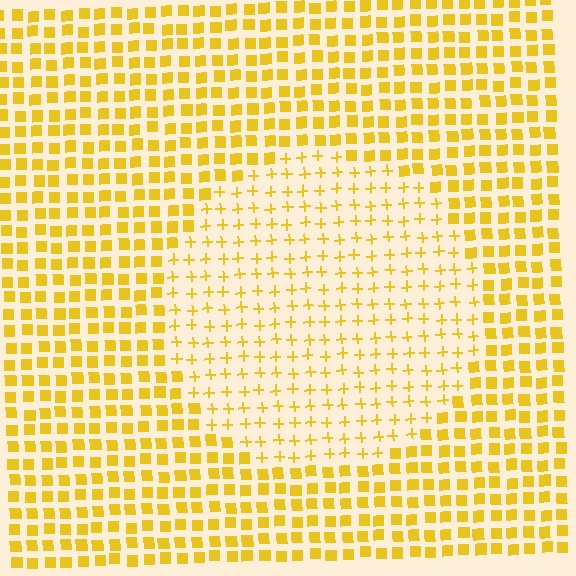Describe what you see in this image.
The image is filled with small yellow elements arranged in a uniform grid. A circle-shaped region contains plus signs, while the surrounding area contains squares. The boundary is defined purely by the change in element shape.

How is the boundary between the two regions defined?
The boundary is defined by a change in element shape: plus signs inside vs. squares outside. All elements share the same color and spacing.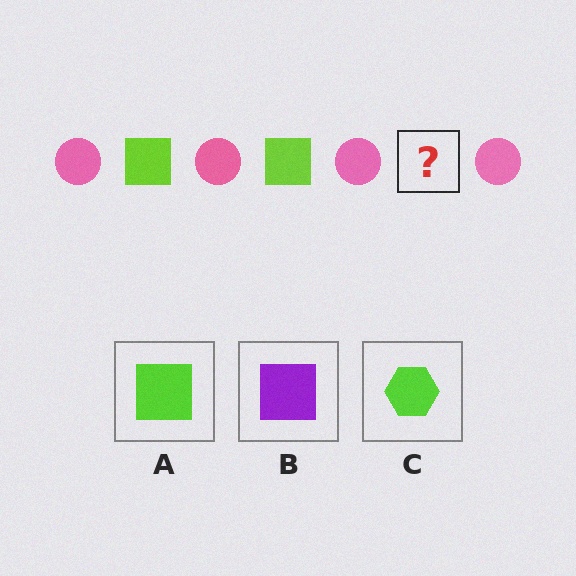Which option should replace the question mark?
Option A.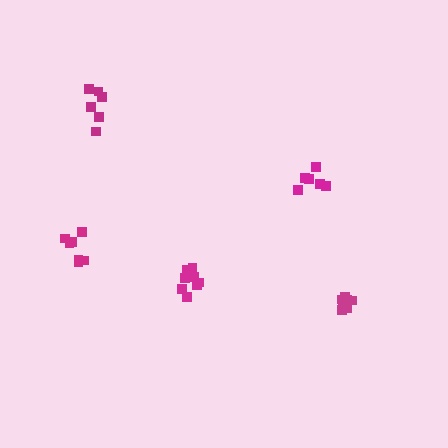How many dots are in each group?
Group 1: 7 dots, Group 2: 6 dots, Group 3: 8 dots, Group 4: 7 dots, Group 5: 7 dots (35 total).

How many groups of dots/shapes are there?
There are 5 groups.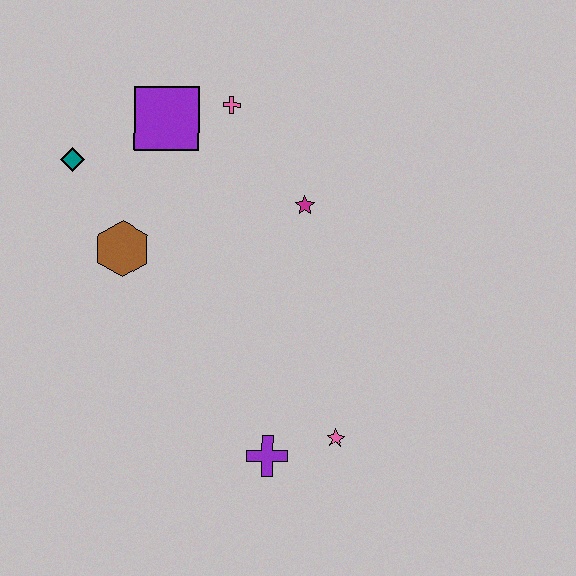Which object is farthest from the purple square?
The pink star is farthest from the purple square.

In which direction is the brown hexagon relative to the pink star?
The brown hexagon is to the left of the pink star.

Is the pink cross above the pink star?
Yes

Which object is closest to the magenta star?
The pink cross is closest to the magenta star.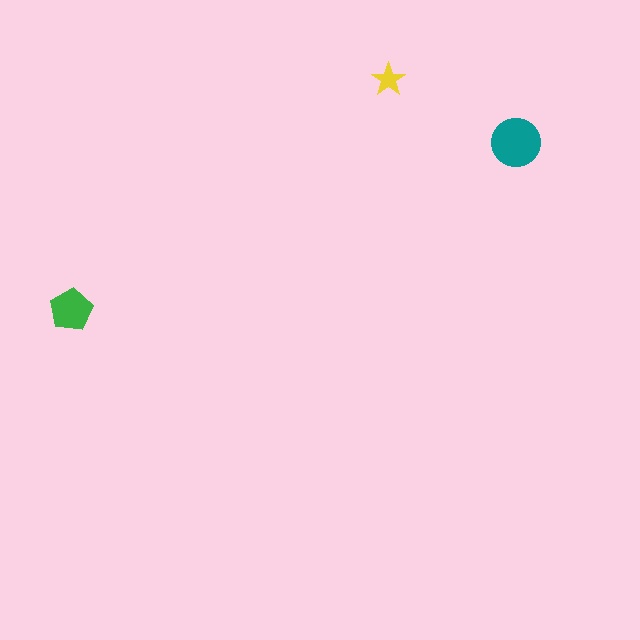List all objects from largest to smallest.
The teal circle, the green pentagon, the yellow star.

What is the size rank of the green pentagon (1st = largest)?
2nd.